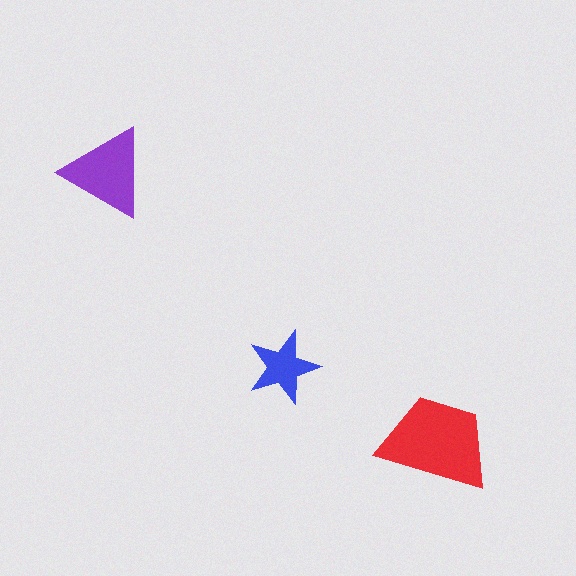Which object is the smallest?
The blue star.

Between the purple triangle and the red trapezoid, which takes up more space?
The red trapezoid.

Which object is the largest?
The red trapezoid.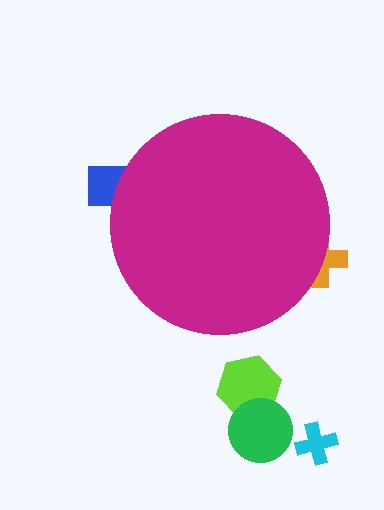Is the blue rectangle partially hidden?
Yes, the blue rectangle is partially hidden behind the magenta circle.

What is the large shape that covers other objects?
A magenta circle.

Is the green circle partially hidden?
No, the green circle is fully visible.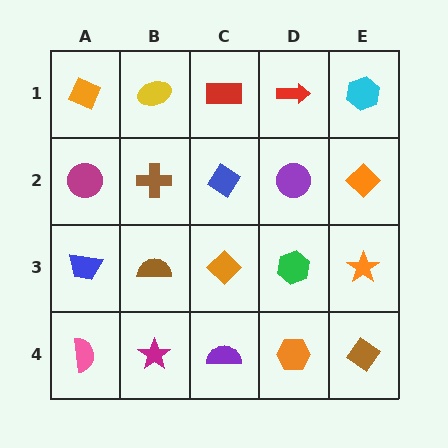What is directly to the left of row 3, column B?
A blue trapezoid.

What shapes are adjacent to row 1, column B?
A brown cross (row 2, column B), an orange diamond (row 1, column A), a red rectangle (row 1, column C).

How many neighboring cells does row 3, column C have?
4.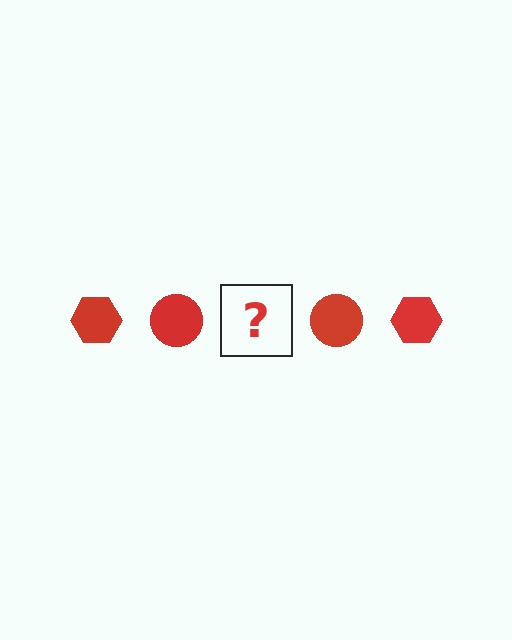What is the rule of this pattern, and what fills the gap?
The rule is that the pattern cycles through hexagon, circle shapes in red. The gap should be filled with a red hexagon.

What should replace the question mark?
The question mark should be replaced with a red hexagon.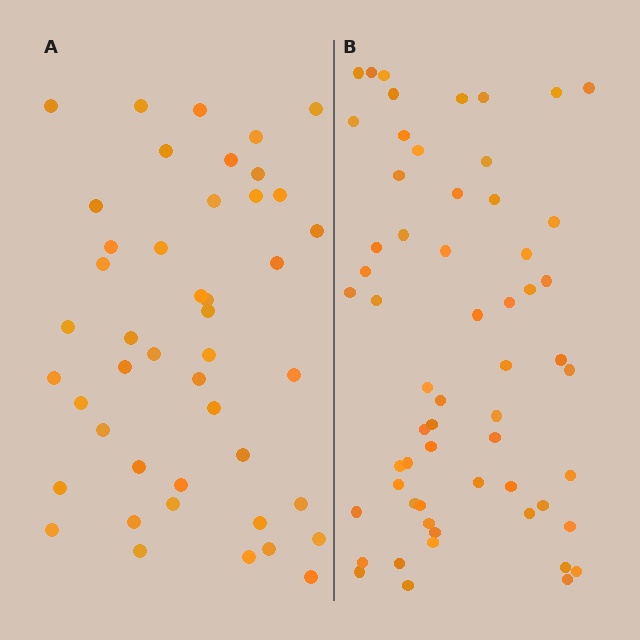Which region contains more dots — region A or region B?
Region B (the right region) has more dots.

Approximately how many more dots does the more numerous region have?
Region B has approximately 15 more dots than region A.